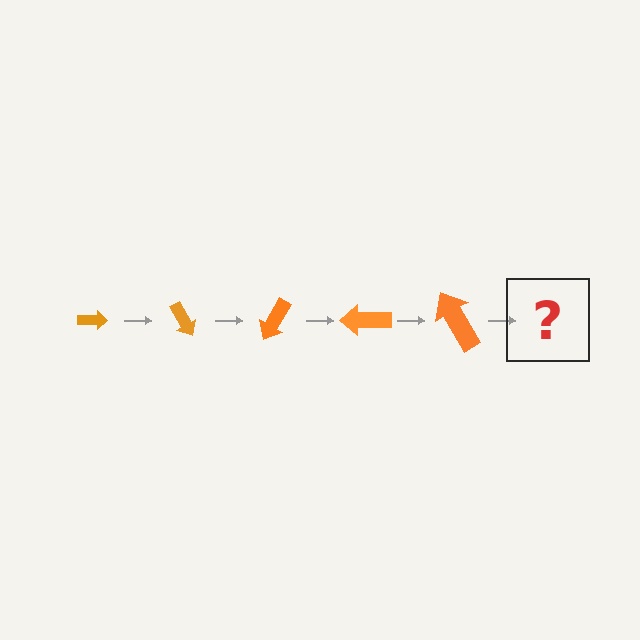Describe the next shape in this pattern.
It should be an arrow, larger than the previous one and rotated 300 degrees from the start.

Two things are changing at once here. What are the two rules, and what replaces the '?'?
The two rules are that the arrow grows larger each step and it rotates 60 degrees each step. The '?' should be an arrow, larger than the previous one and rotated 300 degrees from the start.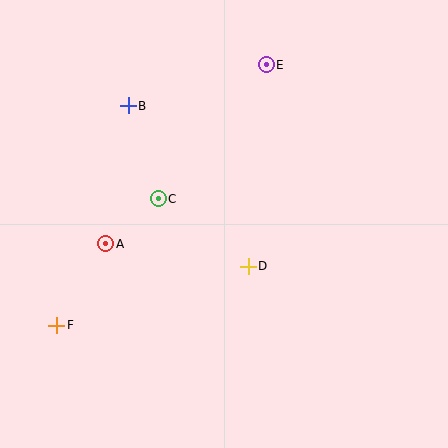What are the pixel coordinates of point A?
Point A is at (106, 244).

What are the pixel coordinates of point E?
Point E is at (266, 65).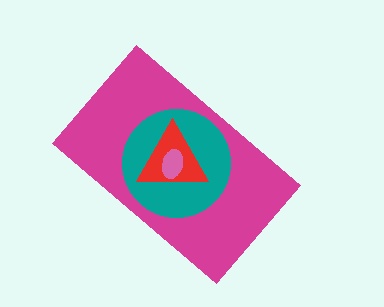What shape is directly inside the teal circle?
The red triangle.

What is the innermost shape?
The pink ellipse.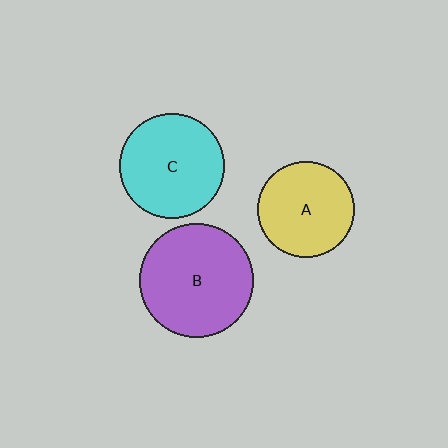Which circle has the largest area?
Circle B (purple).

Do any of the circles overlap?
No, none of the circles overlap.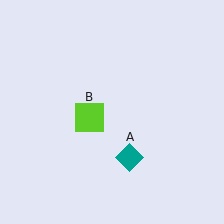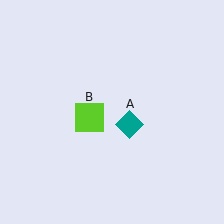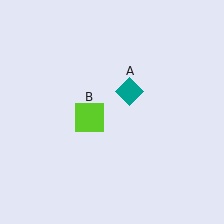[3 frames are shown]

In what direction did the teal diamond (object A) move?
The teal diamond (object A) moved up.